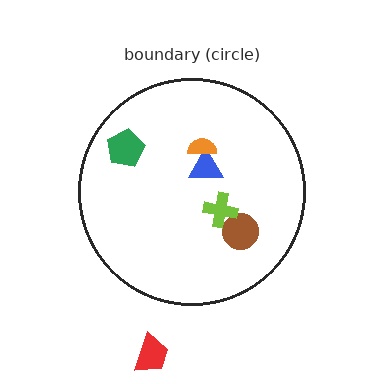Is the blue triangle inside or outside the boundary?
Inside.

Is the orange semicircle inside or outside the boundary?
Inside.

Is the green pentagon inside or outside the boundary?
Inside.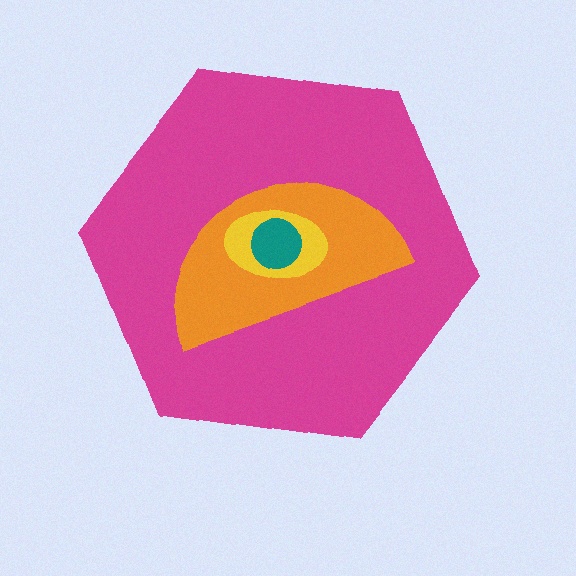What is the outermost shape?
The magenta hexagon.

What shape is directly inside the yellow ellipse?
The teal circle.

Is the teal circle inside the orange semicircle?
Yes.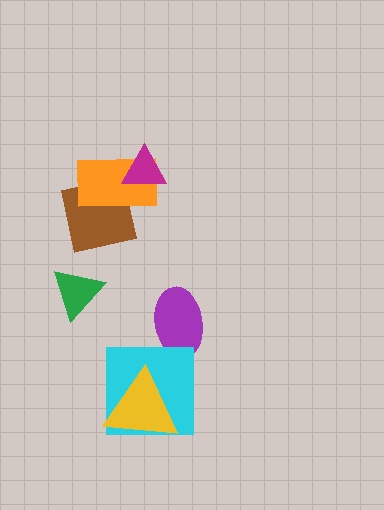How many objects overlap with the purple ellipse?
0 objects overlap with the purple ellipse.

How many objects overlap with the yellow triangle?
1 object overlaps with the yellow triangle.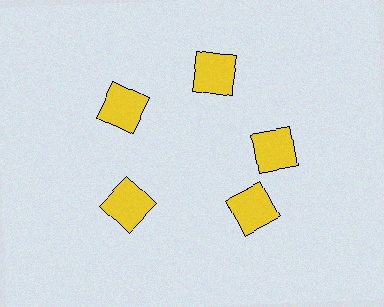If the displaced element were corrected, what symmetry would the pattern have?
It would have 5-fold rotational symmetry — the pattern would map onto itself every 72 degrees.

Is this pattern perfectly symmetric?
No. The 5 yellow squares are arranged in a ring, but one element near the 5 o'clock position is rotated out of alignment along the ring, breaking the 5-fold rotational symmetry.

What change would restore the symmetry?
The symmetry would be restored by rotating it back into even spacing with its neighbors so that all 5 squares sit at equal angles and equal distance from the center.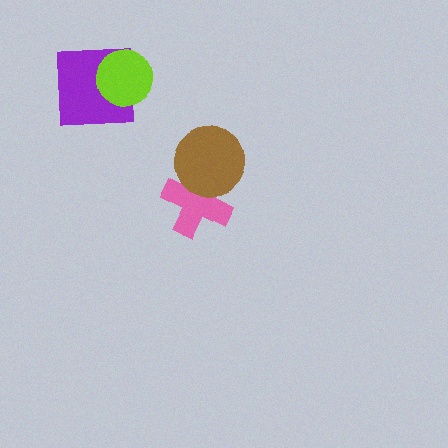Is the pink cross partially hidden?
Yes, it is partially covered by another shape.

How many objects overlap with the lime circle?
1 object overlaps with the lime circle.